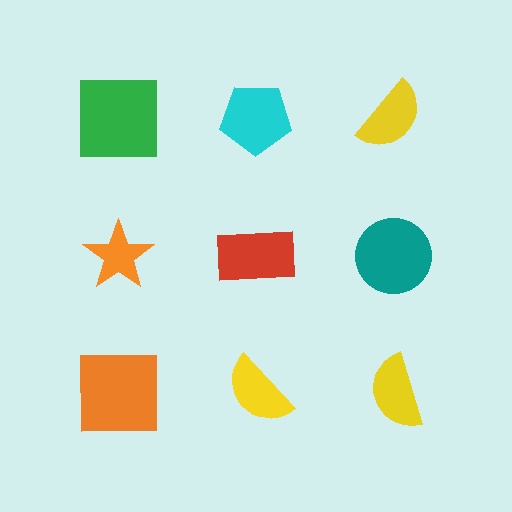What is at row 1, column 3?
A yellow semicircle.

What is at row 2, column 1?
An orange star.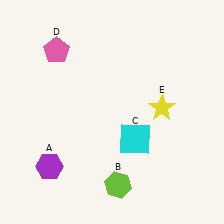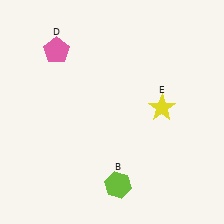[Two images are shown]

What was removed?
The cyan square (C), the purple hexagon (A) were removed in Image 2.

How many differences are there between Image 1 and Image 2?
There are 2 differences between the two images.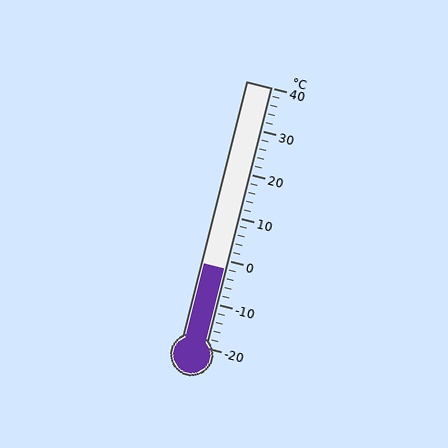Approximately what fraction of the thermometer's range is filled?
The thermometer is filled to approximately 30% of its range.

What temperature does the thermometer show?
The thermometer shows approximately -2°C.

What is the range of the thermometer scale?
The thermometer scale ranges from -20°C to 40°C.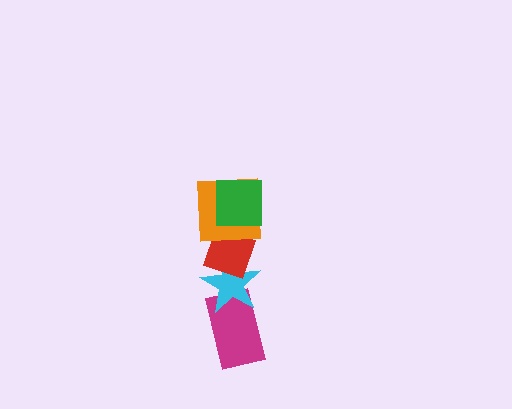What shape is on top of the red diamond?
The orange square is on top of the red diamond.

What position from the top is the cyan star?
The cyan star is 4th from the top.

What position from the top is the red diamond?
The red diamond is 3rd from the top.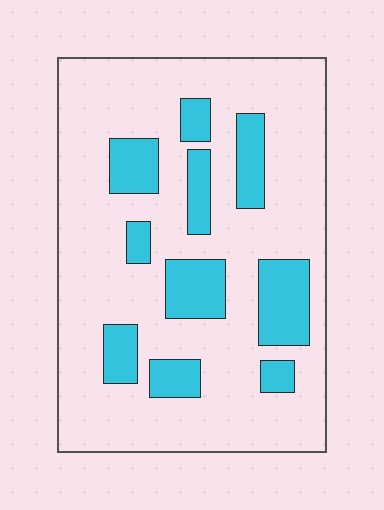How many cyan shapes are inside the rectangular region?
10.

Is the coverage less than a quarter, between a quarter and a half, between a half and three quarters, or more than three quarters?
Less than a quarter.